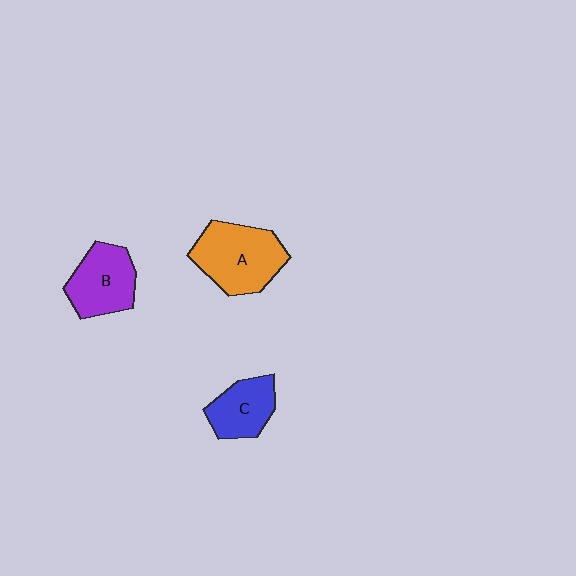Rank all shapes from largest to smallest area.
From largest to smallest: A (orange), B (purple), C (blue).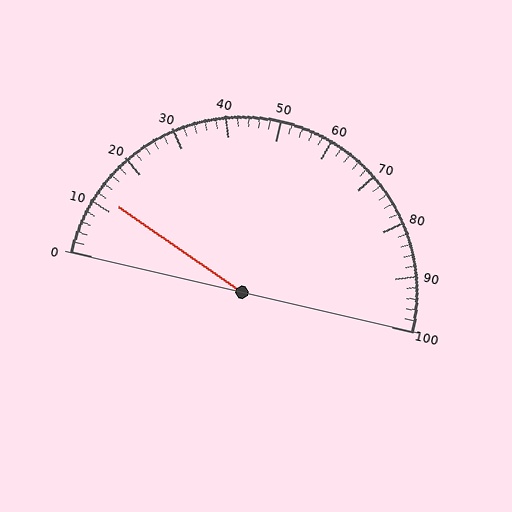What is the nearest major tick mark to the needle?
The nearest major tick mark is 10.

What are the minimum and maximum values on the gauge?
The gauge ranges from 0 to 100.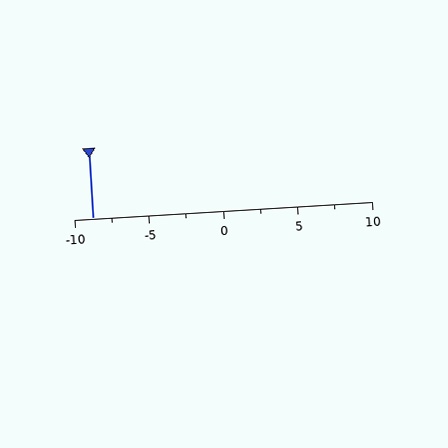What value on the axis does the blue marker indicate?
The marker indicates approximately -8.8.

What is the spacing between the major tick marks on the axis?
The major ticks are spaced 5 apart.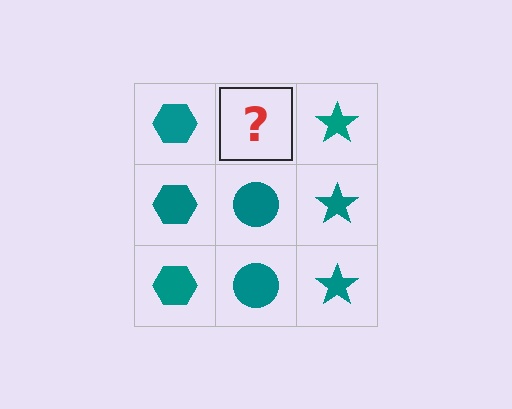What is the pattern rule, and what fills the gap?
The rule is that each column has a consistent shape. The gap should be filled with a teal circle.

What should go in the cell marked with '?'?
The missing cell should contain a teal circle.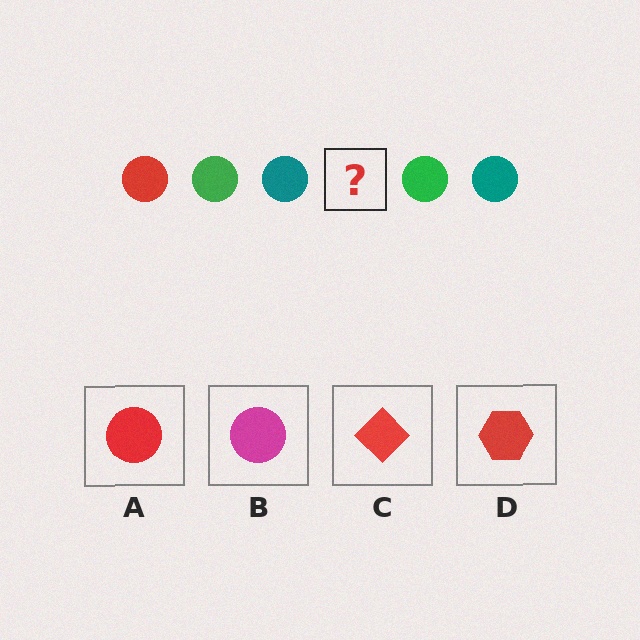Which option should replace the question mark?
Option A.